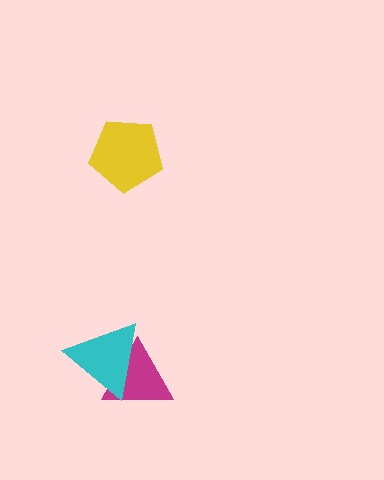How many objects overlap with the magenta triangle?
1 object overlaps with the magenta triangle.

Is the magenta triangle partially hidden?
Yes, it is partially covered by another shape.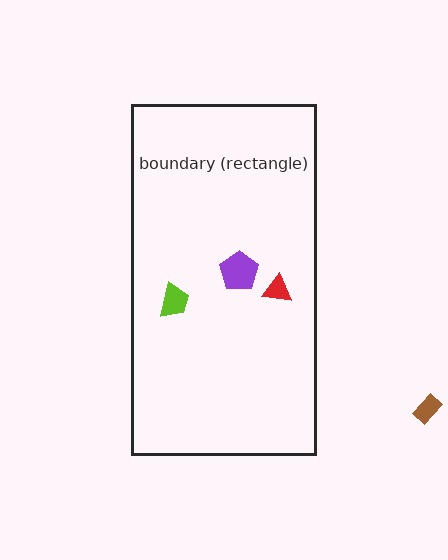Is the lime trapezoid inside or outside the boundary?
Inside.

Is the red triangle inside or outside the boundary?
Inside.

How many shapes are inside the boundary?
3 inside, 1 outside.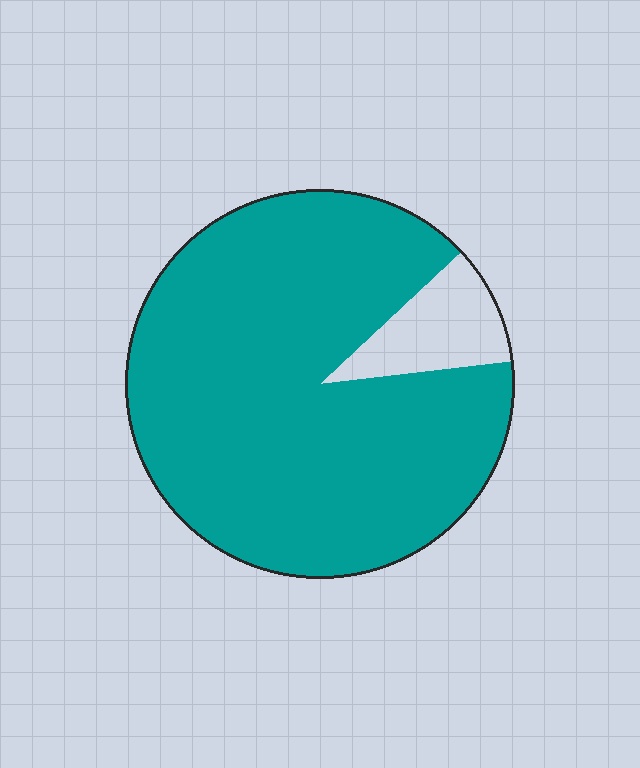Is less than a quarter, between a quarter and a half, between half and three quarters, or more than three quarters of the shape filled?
More than three quarters.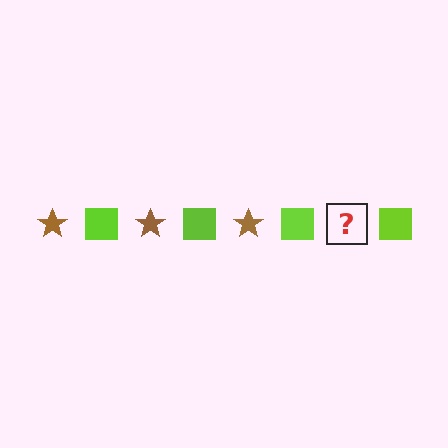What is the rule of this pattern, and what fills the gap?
The rule is that the pattern alternates between brown star and lime square. The gap should be filled with a brown star.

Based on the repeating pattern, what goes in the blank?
The blank should be a brown star.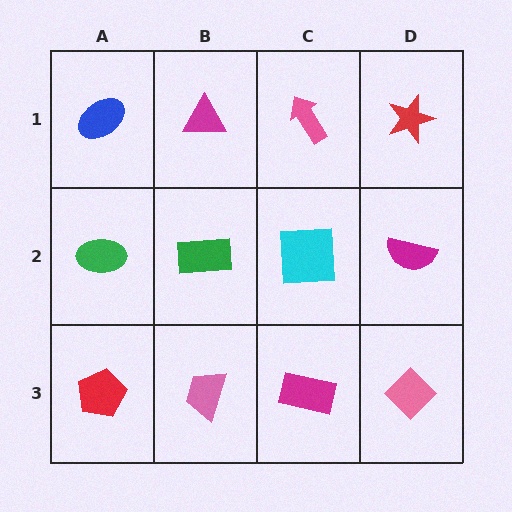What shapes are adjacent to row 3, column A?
A green ellipse (row 2, column A), a pink trapezoid (row 3, column B).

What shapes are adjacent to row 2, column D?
A red star (row 1, column D), a pink diamond (row 3, column D), a cyan square (row 2, column C).